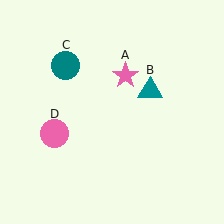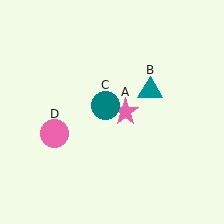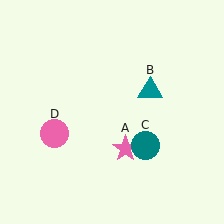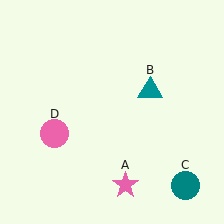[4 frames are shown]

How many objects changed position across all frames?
2 objects changed position: pink star (object A), teal circle (object C).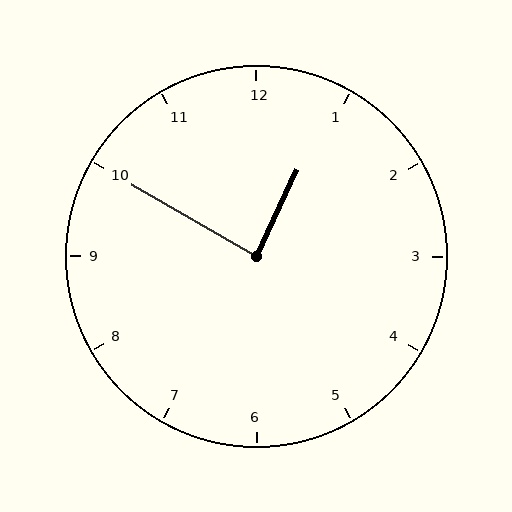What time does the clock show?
12:50.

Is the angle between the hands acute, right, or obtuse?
It is right.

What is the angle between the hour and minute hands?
Approximately 85 degrees.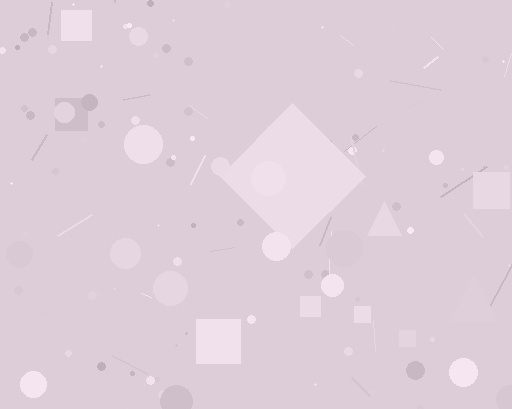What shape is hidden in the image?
A diamond is hidden in the image.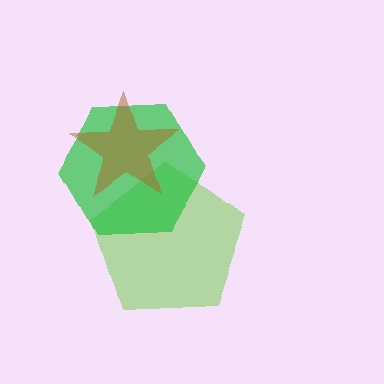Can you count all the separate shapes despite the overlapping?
Yes, there are 3 separate shapes.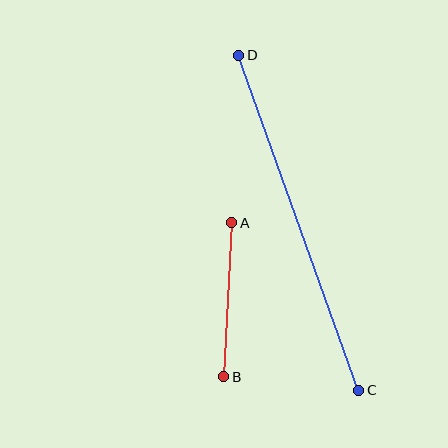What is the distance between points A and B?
The distance is approximately 154 pixels.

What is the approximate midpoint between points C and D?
The midpoint is at approximately (299, 223) pixels.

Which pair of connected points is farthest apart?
Points C and D are farthest apart.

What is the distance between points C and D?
The distance is approximately 356 pixels.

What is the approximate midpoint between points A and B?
The midpoint is at approximately (228, 300) pixels.